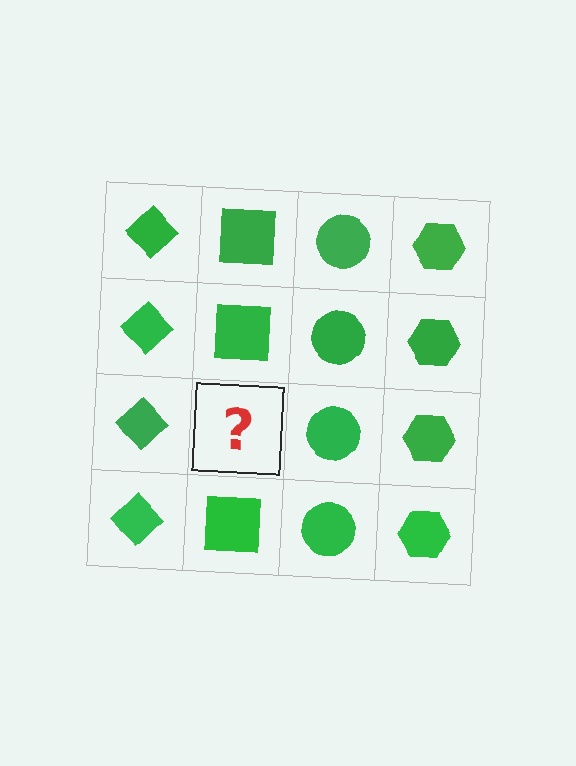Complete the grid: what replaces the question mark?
The question mark should be replaced with a green square.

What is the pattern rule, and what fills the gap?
The rule is that each column has a consistent shape. The gap should be filled with a green square.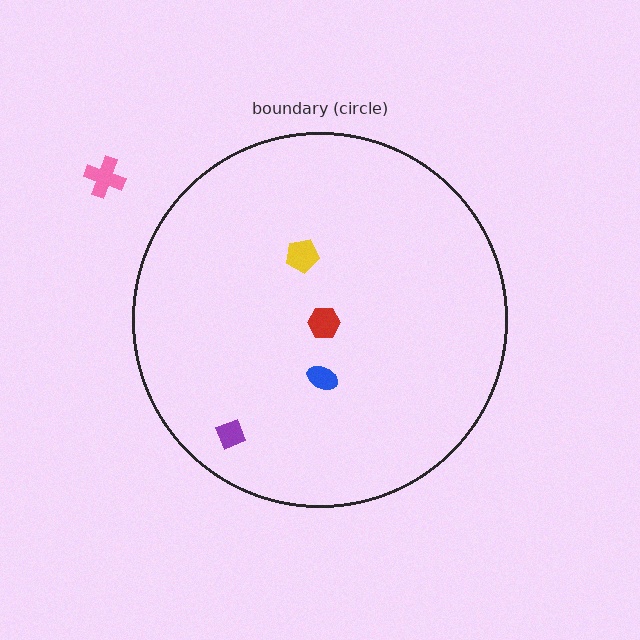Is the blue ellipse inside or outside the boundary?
Inside.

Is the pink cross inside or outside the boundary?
Outside.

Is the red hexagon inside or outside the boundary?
Inside.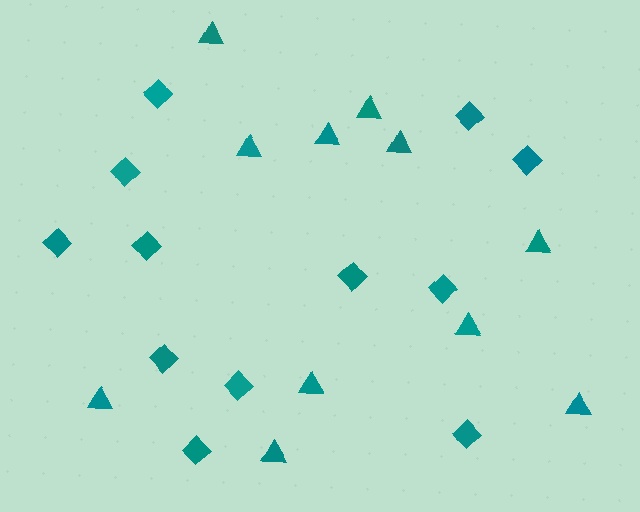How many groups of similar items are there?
There are 2 groups: one group of triangles (11) and one group of diamonds (12).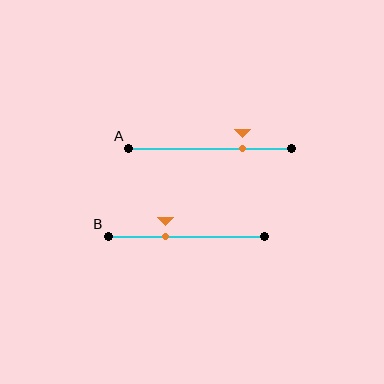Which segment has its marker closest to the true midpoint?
Segment B has its marker closest to the true midpoint.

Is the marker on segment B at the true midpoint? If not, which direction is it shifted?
No, the marker on segment B is shifted to the left by about 14% of the segment length.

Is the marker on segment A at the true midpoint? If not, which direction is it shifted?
No, the marker on segment A is shifted to the right by about 20% of the segment length.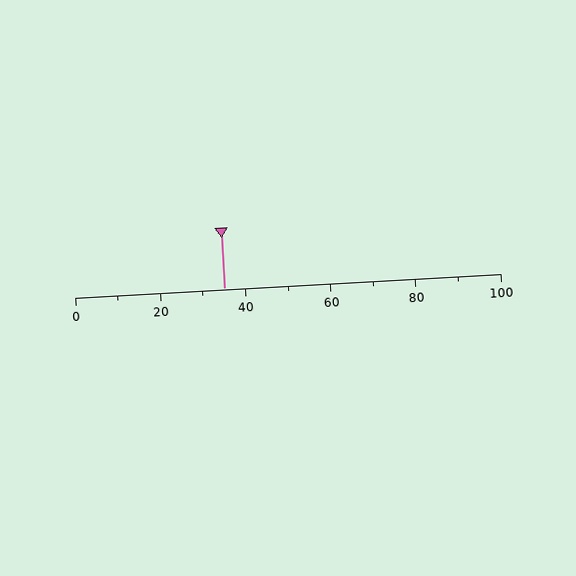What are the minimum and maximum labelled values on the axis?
The axis runs from 0 to 100.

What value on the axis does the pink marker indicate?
The marker indicates approximately 35.